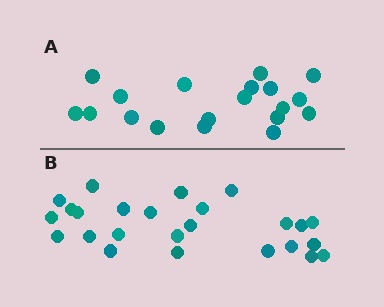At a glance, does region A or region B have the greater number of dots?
Region B (the bottom region) has more dots.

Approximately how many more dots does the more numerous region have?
Region B has about 6 more dots than region A.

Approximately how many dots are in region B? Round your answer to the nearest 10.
About 20 dots. (The exact count is 25, which rounds to 20.)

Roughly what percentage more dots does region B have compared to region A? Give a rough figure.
About 30% more.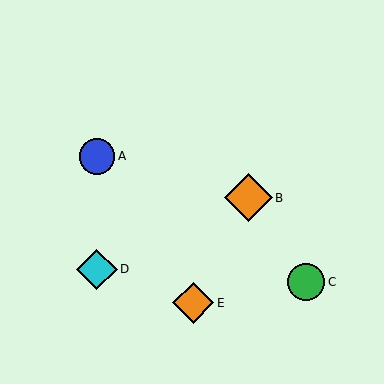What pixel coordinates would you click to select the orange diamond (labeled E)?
Click at (193, 303) to select the orange diamond E.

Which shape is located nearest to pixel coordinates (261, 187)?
The orange diamond (labeled B) at (248, 198) is nearest to that location.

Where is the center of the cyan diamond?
The center of the cyan diamond is at (97, 269).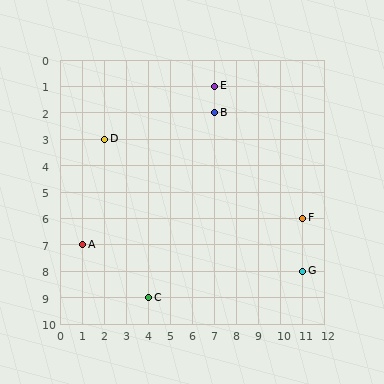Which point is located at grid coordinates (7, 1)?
Point E is at (7, 1).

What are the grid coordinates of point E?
Point E is at grid coordinates (7, 1).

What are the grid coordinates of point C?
Point C is at grid coordinates (4, 9).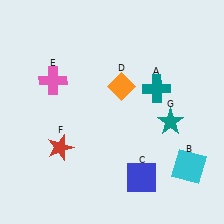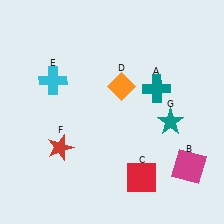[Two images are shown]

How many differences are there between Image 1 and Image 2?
There are 3 differences between the two images.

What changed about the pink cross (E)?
In Image 1, E is pink. In Image 2, it changed to cyan.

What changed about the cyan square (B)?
In Image 1, B is cyan. In Image 2, it changed to magenta.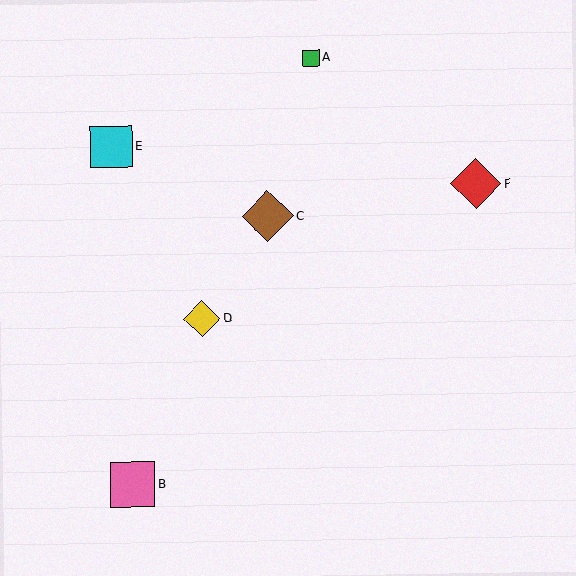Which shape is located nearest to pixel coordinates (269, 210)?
The brown diamond (labeled C) at (267, 216) is nearest to that location.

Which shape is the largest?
The brown diamond (labeled C) is the largest.